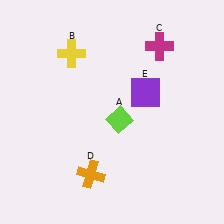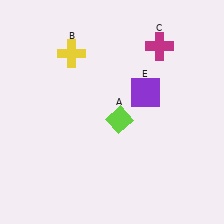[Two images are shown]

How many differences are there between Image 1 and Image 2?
There is 1 difference between the two images.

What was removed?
The orange cross (D) was removed in Image 2.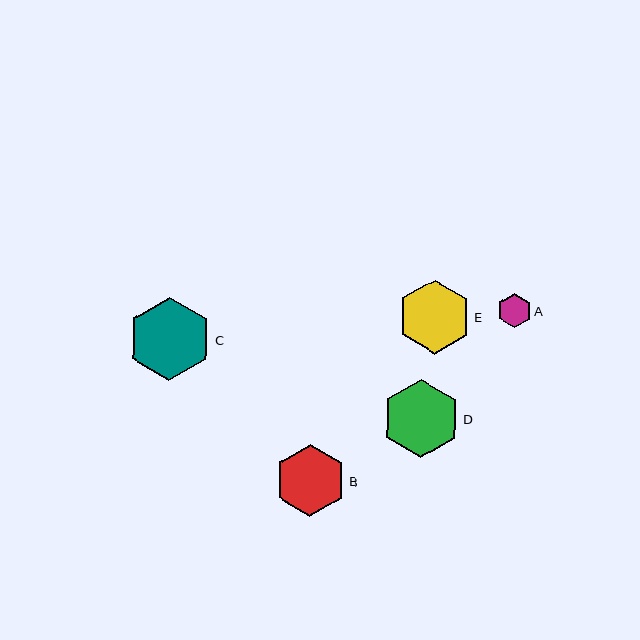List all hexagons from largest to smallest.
From largest to smallest: C, D, E, B, A.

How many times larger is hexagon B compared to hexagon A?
Hexagon B is approximately 2.1 times the size of hexagon A.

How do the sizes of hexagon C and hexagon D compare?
Hexagon C and hexagon D are approximately the same size.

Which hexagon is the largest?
Hexagon C is the largest with a size of approximately 84 pixels.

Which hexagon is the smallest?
Hexagon A is the smallest with a size of approximately 34 pixels.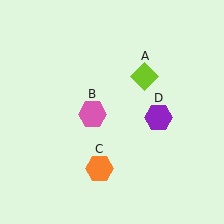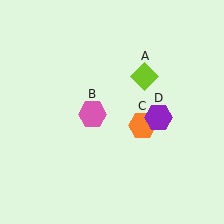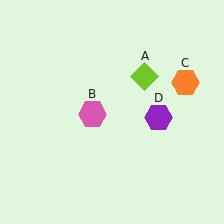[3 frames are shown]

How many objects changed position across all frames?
1 object changed position: orange hexagon (object C).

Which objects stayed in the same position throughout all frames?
Lime diamond (object A) and pink hexagon (object B) and purple hexagon (object D) remained stationary.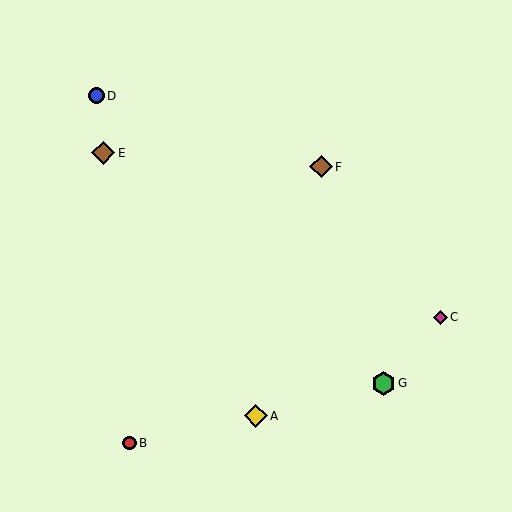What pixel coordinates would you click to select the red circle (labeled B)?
Click at (130, 443) to select the red circle B.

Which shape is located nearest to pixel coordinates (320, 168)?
The brown diamond (labeled F) at (321, 167) is nearest to that location.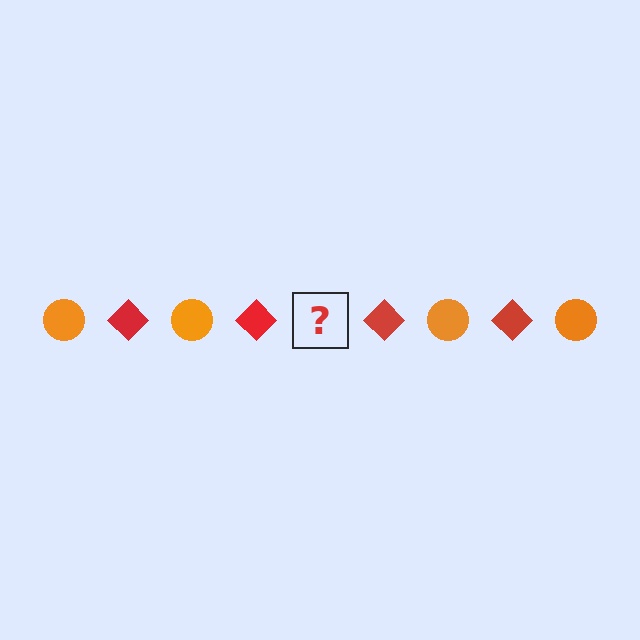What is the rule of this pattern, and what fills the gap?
The rule is that the pattern alternates between orange circle and red diamond. The gap should be filled with an orange circle.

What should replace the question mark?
The question mark should be replaced with an orange circle.